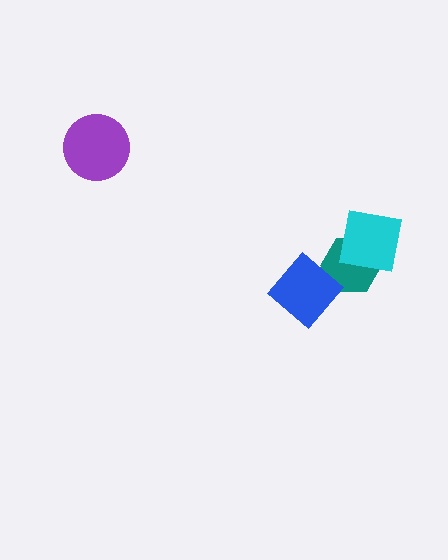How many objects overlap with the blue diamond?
1 object overlaps with the blue diamond.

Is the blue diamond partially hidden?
No, no other shape covers it.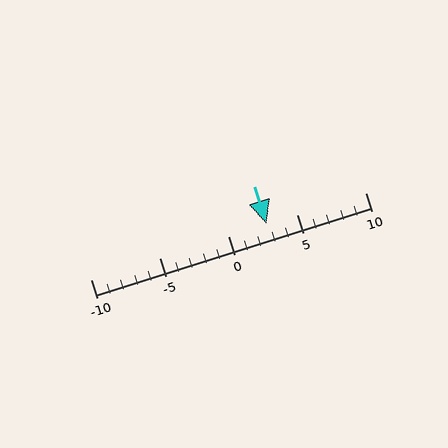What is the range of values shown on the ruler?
The ruler shows values from -10 to 10.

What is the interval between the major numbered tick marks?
The major tick marks are spaced 5 units apart.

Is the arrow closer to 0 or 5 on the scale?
The arrow is closer to 5.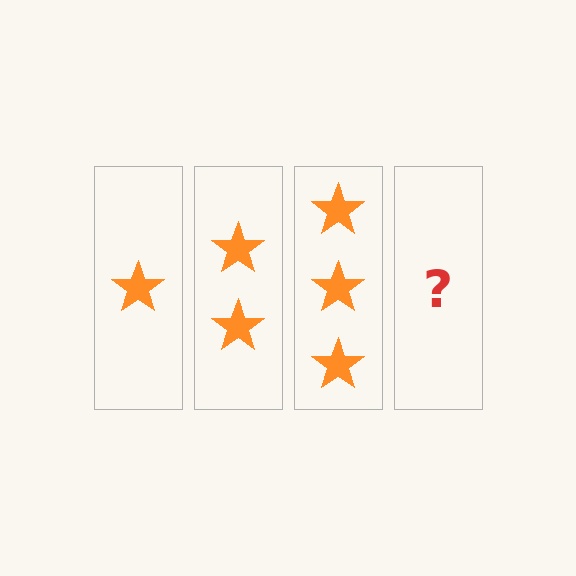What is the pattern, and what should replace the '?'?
The pattern is that each step adds one more star. The '?' should be 4 stars.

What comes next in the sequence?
The next element should be 4 stars.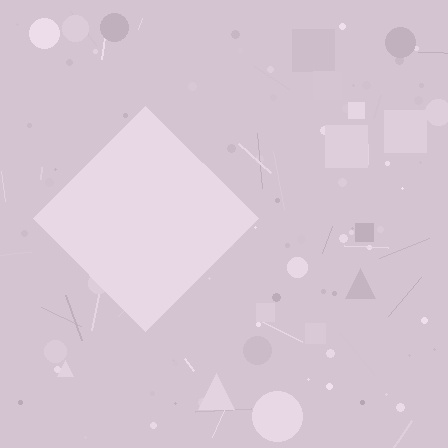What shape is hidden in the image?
A diamond is hidden in the image.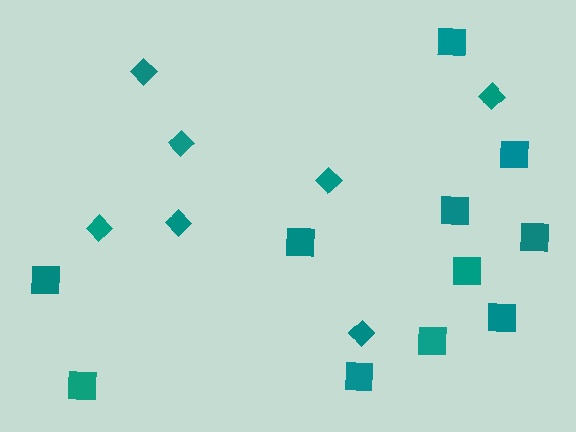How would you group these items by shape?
There are 2 groups: one group of squares (11) and one group of diamonds (7).